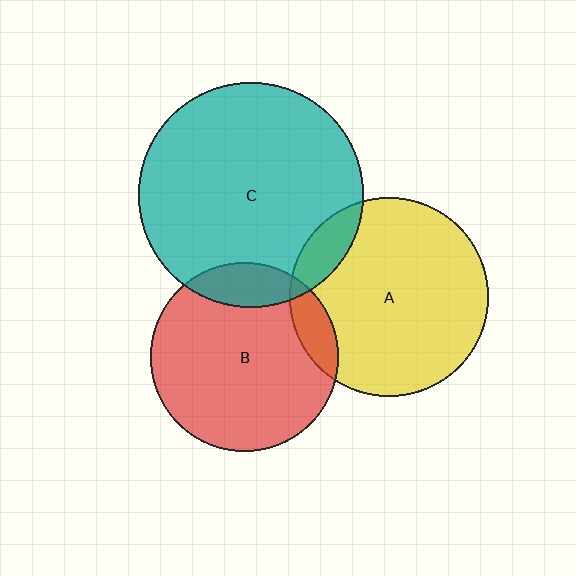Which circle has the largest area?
Circle C (teal).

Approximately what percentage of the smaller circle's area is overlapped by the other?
Approximately 10%.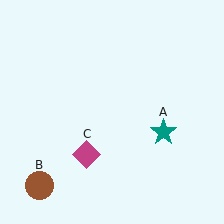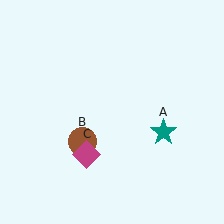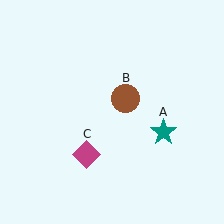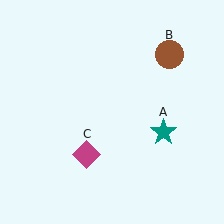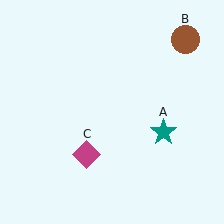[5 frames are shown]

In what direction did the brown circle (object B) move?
The brown circle (object B) moved up and to the right.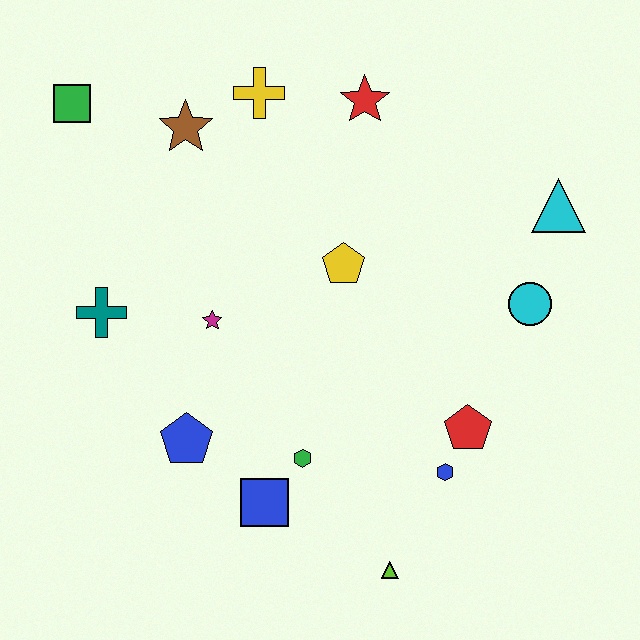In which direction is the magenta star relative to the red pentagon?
The magenta star is to the left of the red pentagon.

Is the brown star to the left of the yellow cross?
Yes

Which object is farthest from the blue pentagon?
The cyan triangle is farthest from the blue pentagon.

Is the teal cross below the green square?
Yes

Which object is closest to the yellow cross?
The brown star is closest to the yellow cross.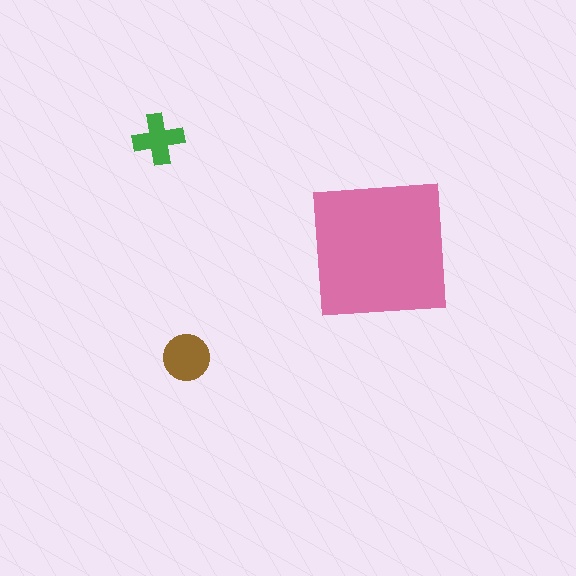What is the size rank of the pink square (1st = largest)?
1st.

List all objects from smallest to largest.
The green cross, the brown circle, the pink square.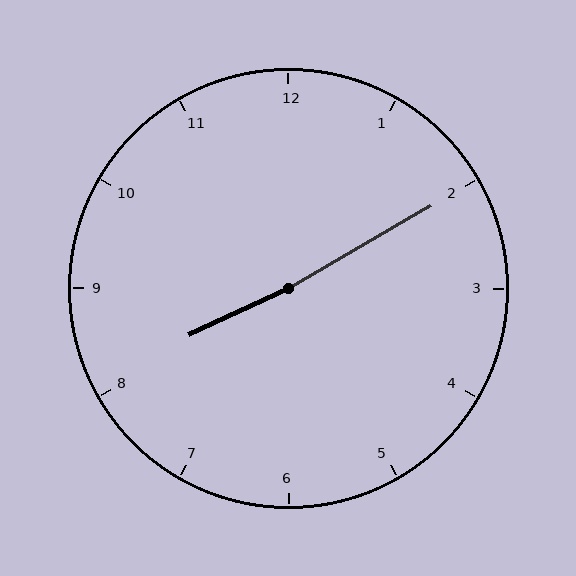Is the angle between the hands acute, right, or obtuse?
It is obtuse.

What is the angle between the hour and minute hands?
Approximately 175 degrees.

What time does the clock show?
8:10.